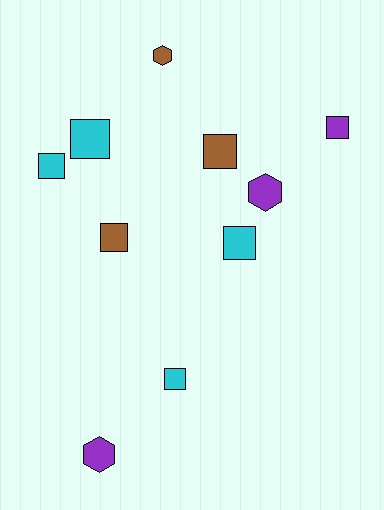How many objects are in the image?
There are 10 objects.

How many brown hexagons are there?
There is 1 brown hexagon.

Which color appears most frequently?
Cyan, with 4 objects.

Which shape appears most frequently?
Square, with 7 objects.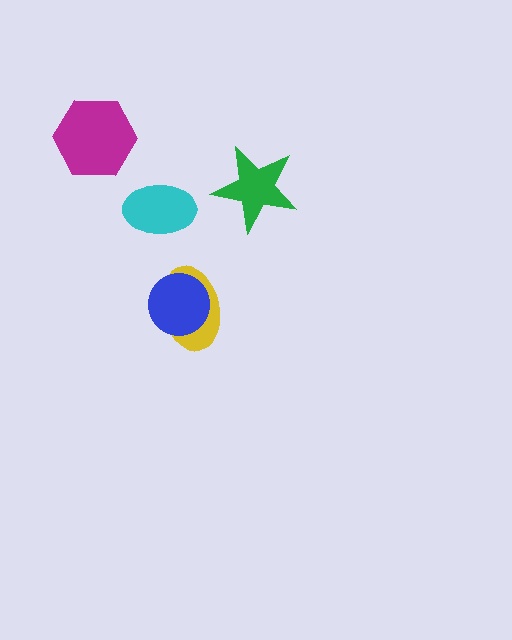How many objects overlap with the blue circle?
1 object overlaps with the blue circle.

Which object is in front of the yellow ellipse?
The blue circle is in front of the yellow ellipse.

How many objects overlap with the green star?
0 objects overlap with the green star.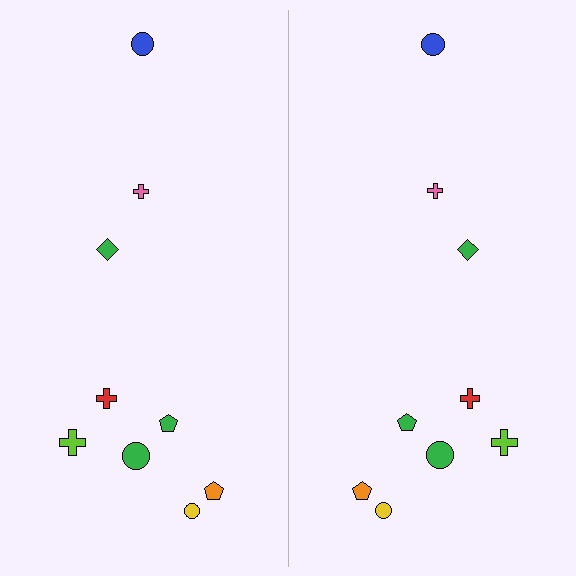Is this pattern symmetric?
Yes, this pattern has bilateral (reflection) symmetry.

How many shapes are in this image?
There are 18 shapes in this image.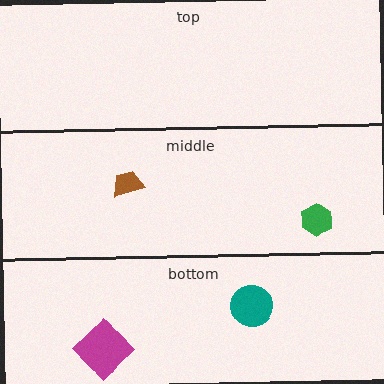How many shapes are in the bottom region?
2.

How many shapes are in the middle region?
2.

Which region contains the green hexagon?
The middle region.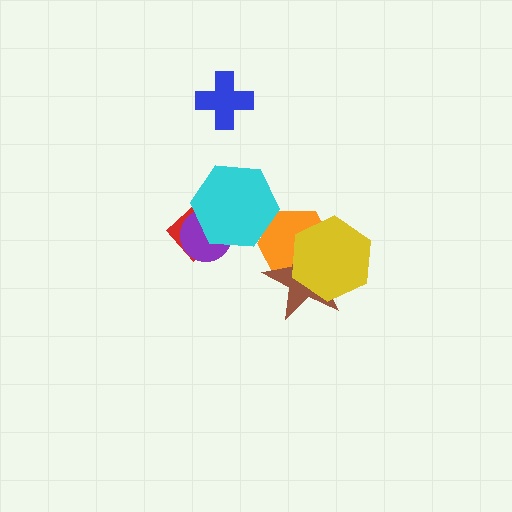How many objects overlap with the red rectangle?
2 objects overlap with the red rectangle.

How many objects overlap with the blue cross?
0 objects overlap with the blue cross.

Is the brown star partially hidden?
Yes, it is partially covered by another shape.